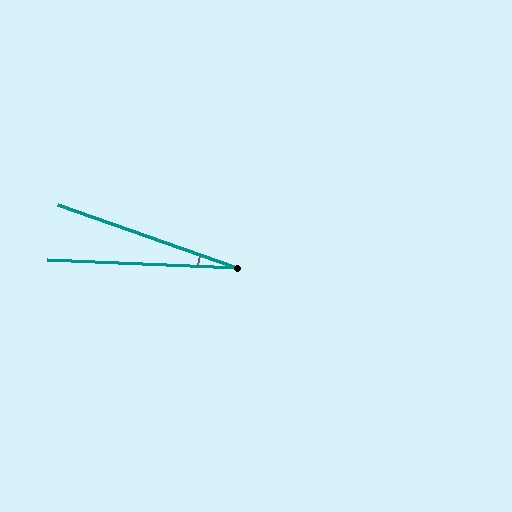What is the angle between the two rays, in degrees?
Approximately 17 degrees.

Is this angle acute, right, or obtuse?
It is acute.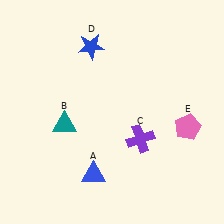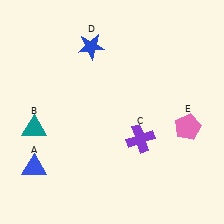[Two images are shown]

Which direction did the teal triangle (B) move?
The teal triangle (B) moved left.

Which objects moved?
The objects that moved are: the blue triangle (A), the teal triangle (B).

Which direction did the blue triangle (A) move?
The blue triangle (A) moved left.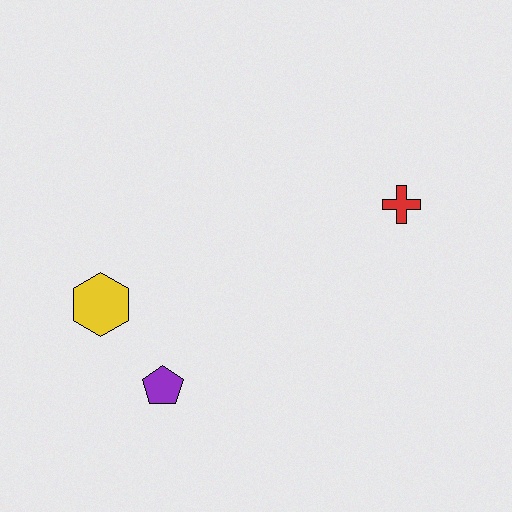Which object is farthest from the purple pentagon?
The red cross is farthest from the purple pentagon.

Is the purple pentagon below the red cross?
Yes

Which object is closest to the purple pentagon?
The yellow hexagon is closest to the purple pentagon.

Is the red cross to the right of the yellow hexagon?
Yes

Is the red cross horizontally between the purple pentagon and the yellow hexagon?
No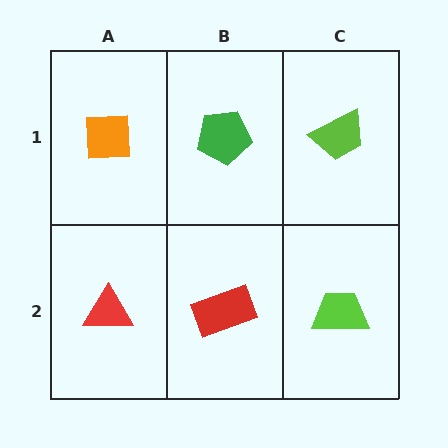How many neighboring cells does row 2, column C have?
2.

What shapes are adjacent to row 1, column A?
A red triangle (row 2, column A), a green pentagon (row 1, column B).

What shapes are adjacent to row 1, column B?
A red rectangle (row 2, column B), an orange square (row 1, column A), a lime trapezoid (row 1, column C).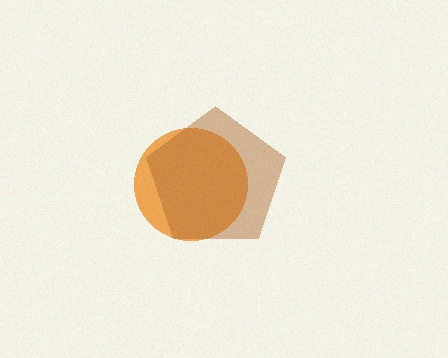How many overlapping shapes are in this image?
There are 2 overlapping shapes in the image.